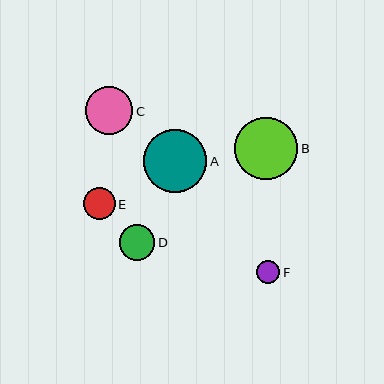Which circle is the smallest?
Circle F is the smallest with a size of approximately 23 pixels.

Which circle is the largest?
Circle A is the largest with a size of approximately 63 pixels.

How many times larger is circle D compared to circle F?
Circle D is approximately 1.6 times the size of circle F.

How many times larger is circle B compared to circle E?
Circle B is approximately 2.0 times the size of circle E.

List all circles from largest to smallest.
From largest to smallest: A, B, C, D, E, F.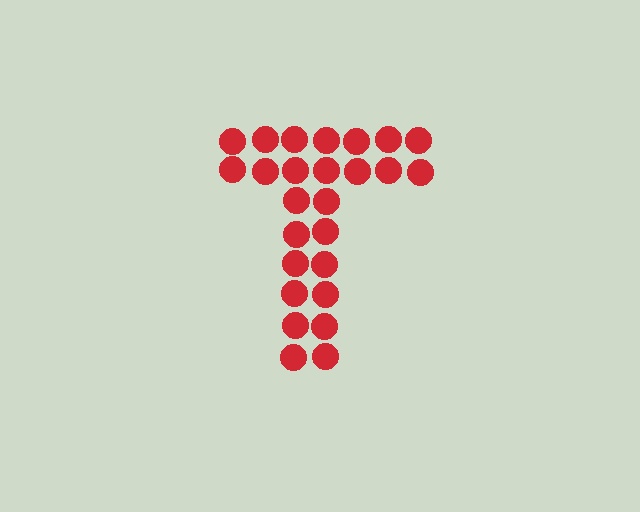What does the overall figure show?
The overall figure shows the letter T.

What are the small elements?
The small elements are circles.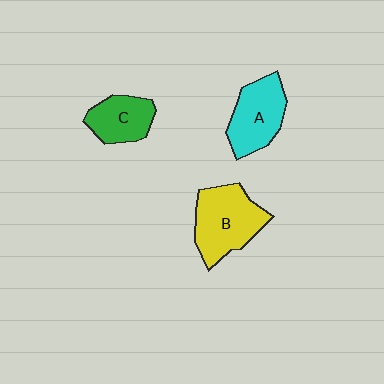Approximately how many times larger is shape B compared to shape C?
Approximately 1.6 times.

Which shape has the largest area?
Shape B (yellow).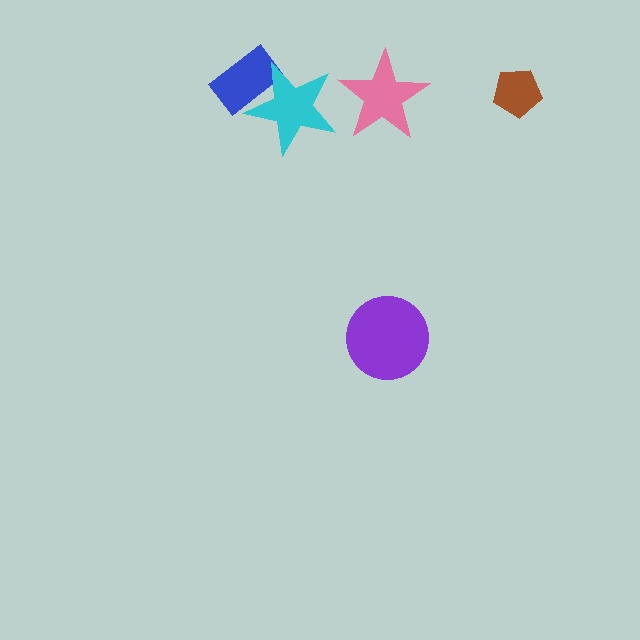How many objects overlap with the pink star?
0 objects overlap with the pink star.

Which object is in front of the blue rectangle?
The cyan star is in front of the blue rectangle.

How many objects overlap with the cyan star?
1 object overlaps with the cyan star.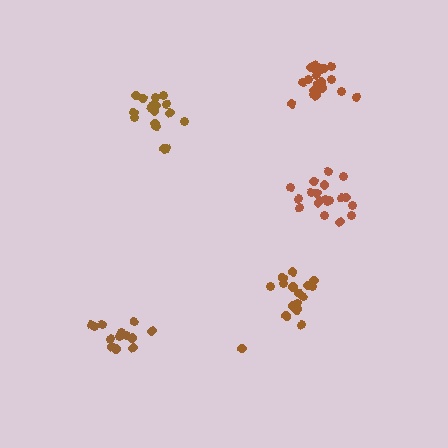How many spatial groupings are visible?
There are 5 spatial groupings.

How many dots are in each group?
Group 1: 20 dots, Group 2: 17 dots, Group 3: 16 dots, Group 4: 14 dots, Group 5: 20 dots (87 total).